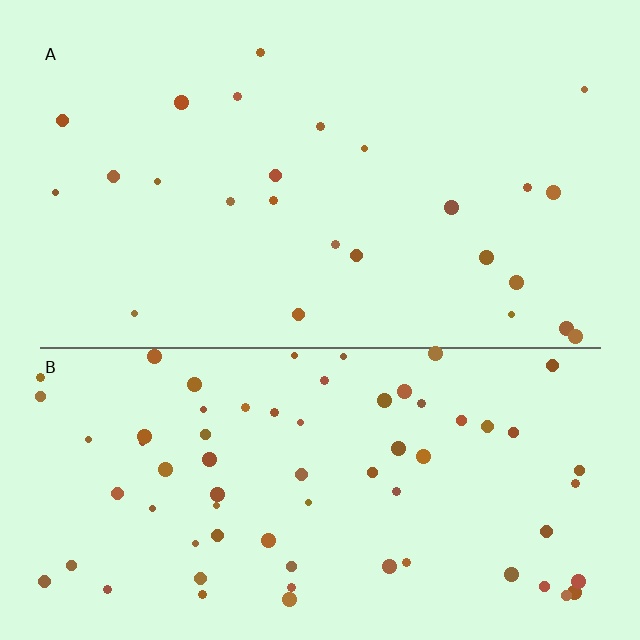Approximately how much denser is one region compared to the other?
Approximately 2.7× — region B over region A.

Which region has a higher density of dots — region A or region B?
B (the bottom).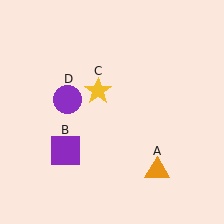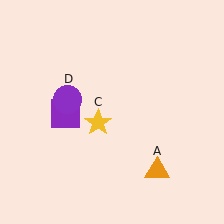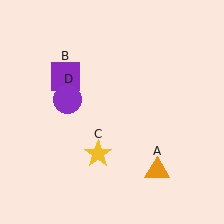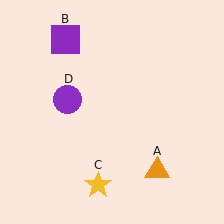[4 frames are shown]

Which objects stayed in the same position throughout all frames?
Orange triangle (object A) and purple circle (object D) remained stationary.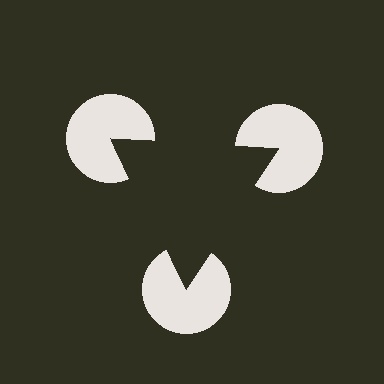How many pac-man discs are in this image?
There are 3 — one at each vertex of the illusory triangle.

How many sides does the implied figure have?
3 sides.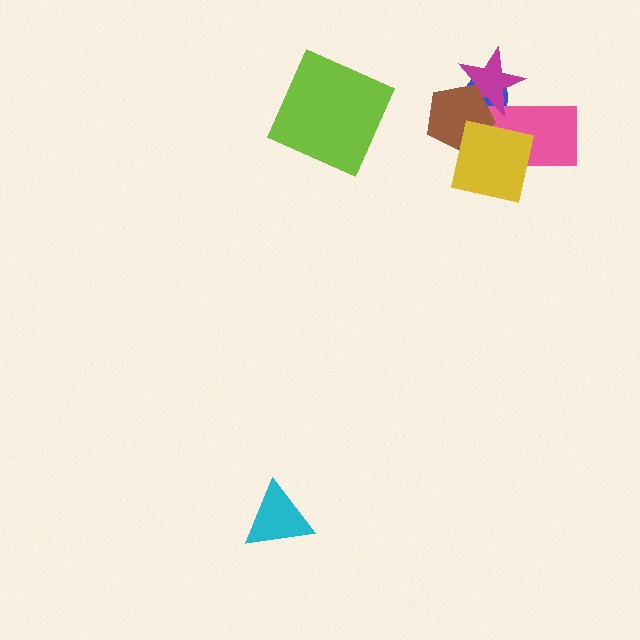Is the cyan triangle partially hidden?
No, no other shape covers it.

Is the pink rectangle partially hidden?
Yes, it is partially covered by another shape.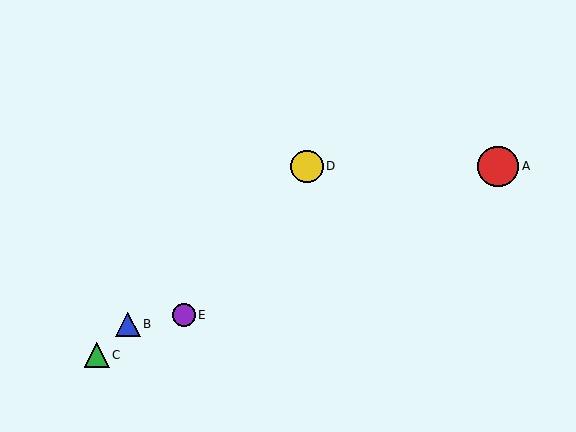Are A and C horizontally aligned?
No, A is at y≈166 and C is at y≈355.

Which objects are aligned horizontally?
Objects A, D are aligned horizontally.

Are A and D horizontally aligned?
Yes, both are at y≈166.